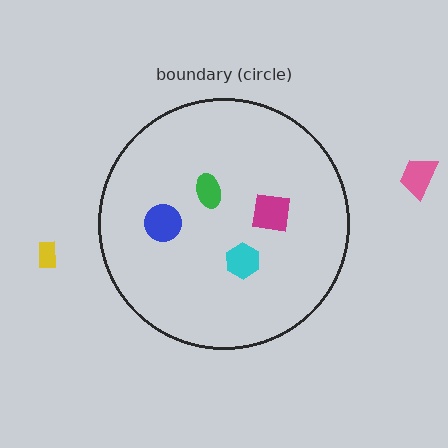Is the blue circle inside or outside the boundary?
Inside.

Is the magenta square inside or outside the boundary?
Inside.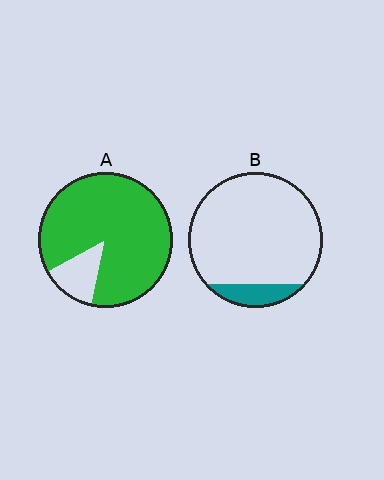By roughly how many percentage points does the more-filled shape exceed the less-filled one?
By roughly 75 percentage points (A over B).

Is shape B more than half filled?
No.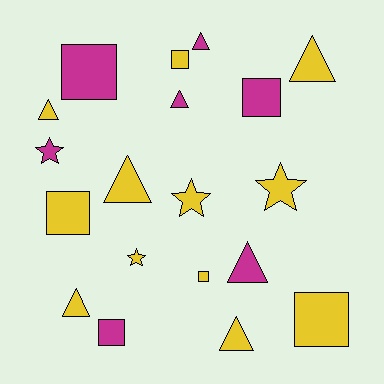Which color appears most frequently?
Yellow, with 12 objects.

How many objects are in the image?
There are 19 objects.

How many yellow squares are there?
There are 4 yellow squares.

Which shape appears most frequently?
Triangle, with 8 objects.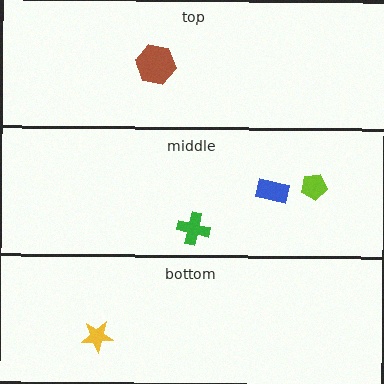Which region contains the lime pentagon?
The middle region.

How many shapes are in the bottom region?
1.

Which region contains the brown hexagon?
The top region.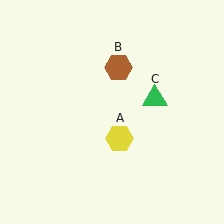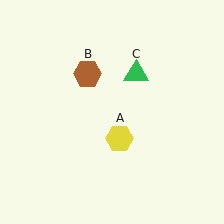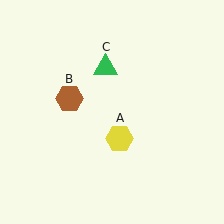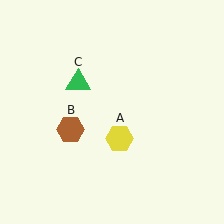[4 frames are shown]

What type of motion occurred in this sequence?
The brown hexagon (object B), green triangle (object C) rotated counterclockwise around the center of the scene.